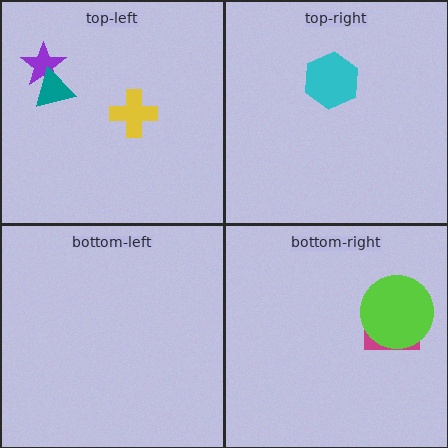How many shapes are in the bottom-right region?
2.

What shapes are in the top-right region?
The cyan hexagon.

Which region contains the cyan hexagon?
The top-right region.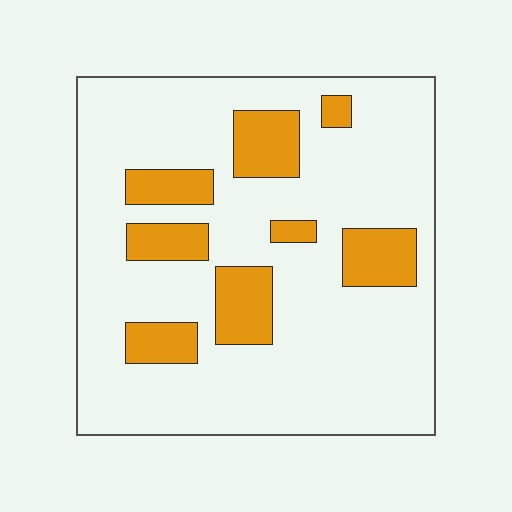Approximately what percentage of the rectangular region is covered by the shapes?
Approximately 20%.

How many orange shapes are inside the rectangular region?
8.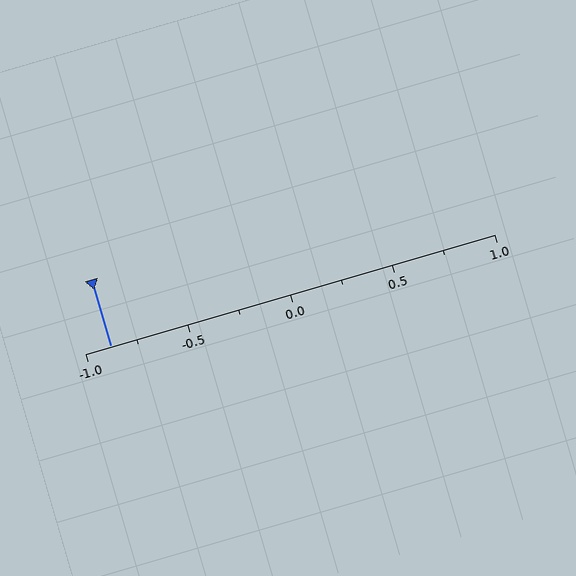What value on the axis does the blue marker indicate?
The marker indicates approximately -0.88.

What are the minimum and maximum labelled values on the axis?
The axis runs from -1.0 to 1.0.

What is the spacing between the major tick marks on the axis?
The major ticks are spaced 0.5 apart.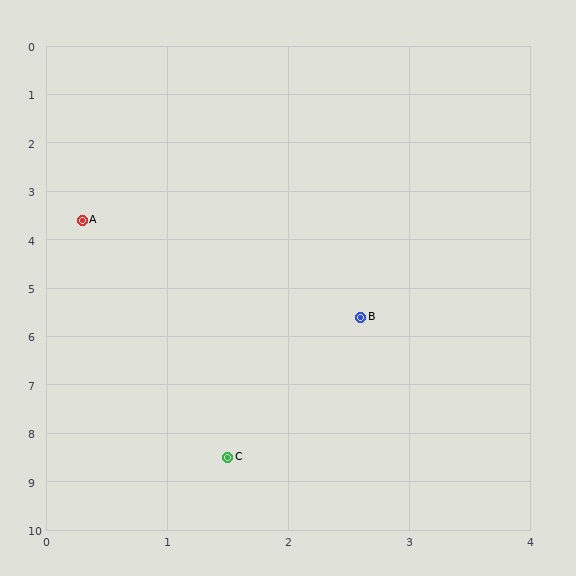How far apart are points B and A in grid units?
Points B and A are about 3.0 grid units apart.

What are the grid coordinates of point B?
Point B is at approximately (2.6, 5.6).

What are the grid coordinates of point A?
Point A is at approximately (0.3, 3.6).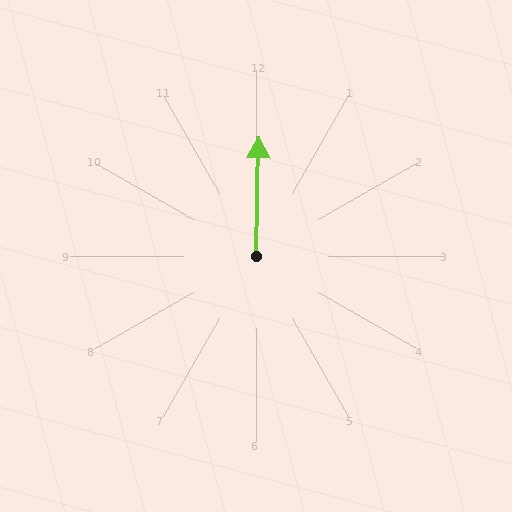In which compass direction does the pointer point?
North.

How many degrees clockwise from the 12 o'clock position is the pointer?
Approximately 1 degrees.